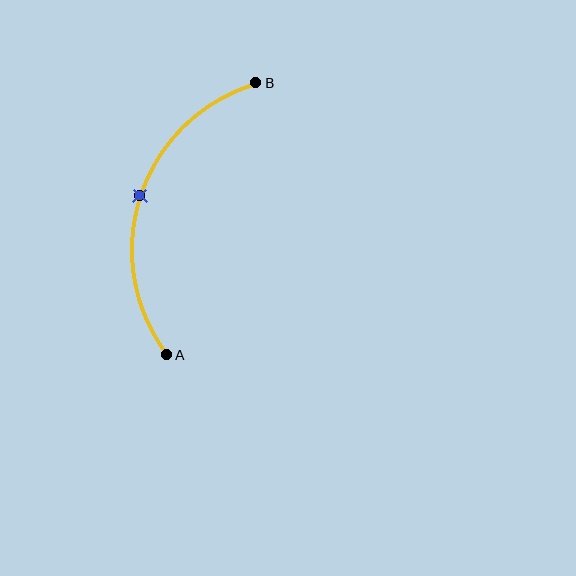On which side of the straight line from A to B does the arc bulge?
The arc bulges to the left of the straight line connecting A and B.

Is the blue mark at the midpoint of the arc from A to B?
Yes. The blue mark lies on the arc at equal arc-length from both A and B — it is the arc midpoint.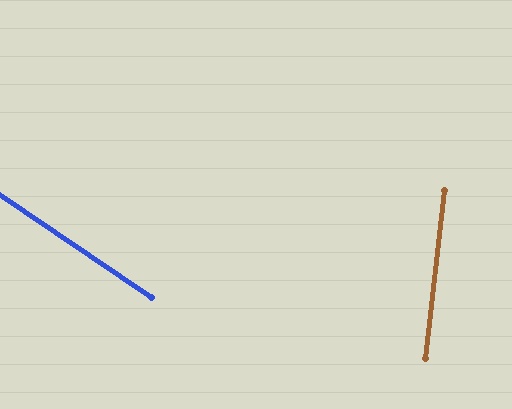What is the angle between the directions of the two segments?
Approximately 62 degrees.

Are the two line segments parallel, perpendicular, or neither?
Neither parallel nor perpendicular — they differ by about 62°.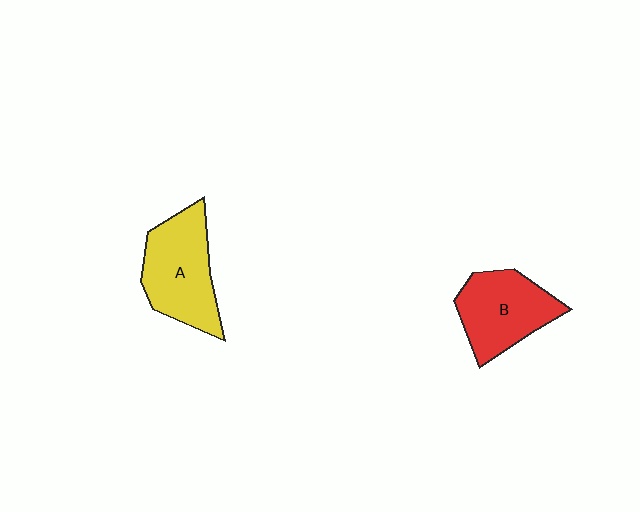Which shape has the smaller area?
Shape B (red).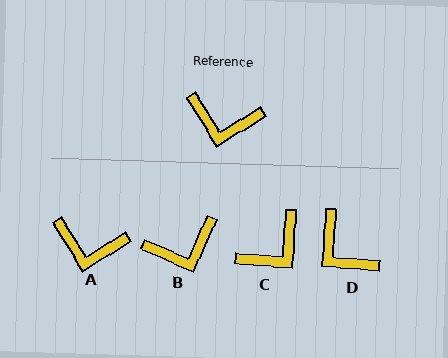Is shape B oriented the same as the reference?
No, it is off by about 34 degrees.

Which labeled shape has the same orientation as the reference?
A.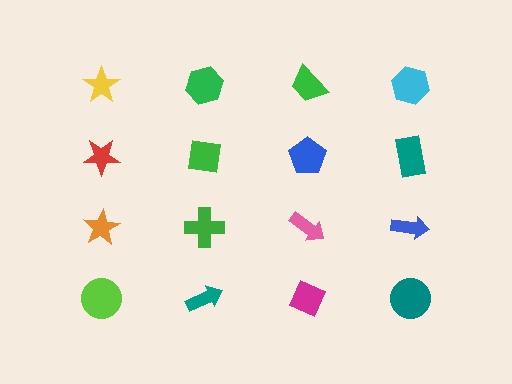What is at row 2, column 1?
A red star.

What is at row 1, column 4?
A cyan hexagon.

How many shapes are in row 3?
4 shapes.